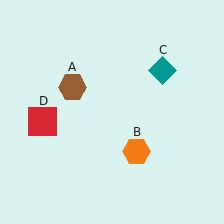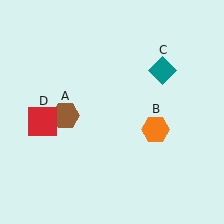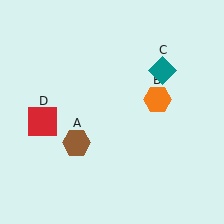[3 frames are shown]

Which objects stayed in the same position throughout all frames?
Teal diamond (object C) and red square (object D) remained stationary.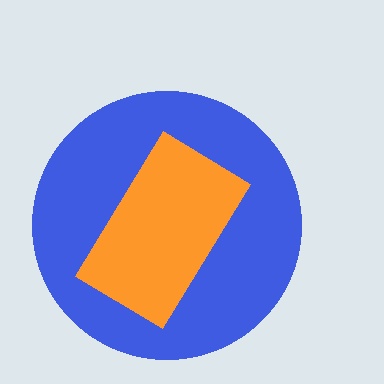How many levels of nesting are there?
2.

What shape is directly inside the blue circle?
The orange rectangle.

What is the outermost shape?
The blue circle.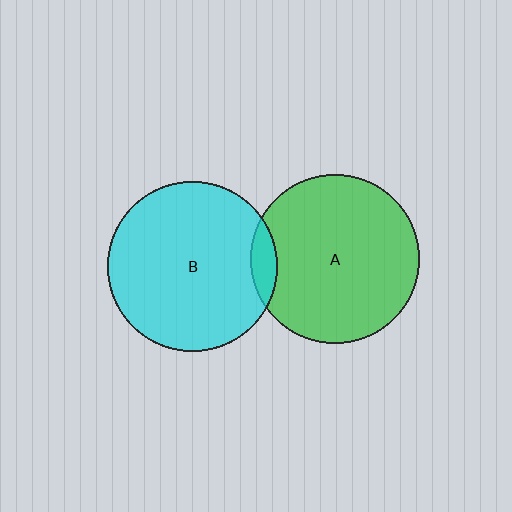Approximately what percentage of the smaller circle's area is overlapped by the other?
Approximately 10%.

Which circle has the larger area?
Circle B (cyan).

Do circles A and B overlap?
Yes.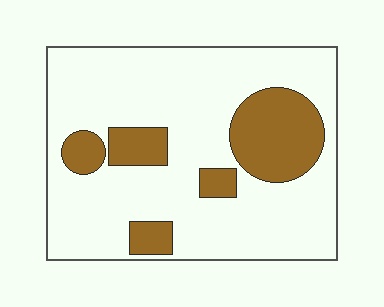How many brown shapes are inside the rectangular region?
5.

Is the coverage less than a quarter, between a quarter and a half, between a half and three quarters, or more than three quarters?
Less than a quarter.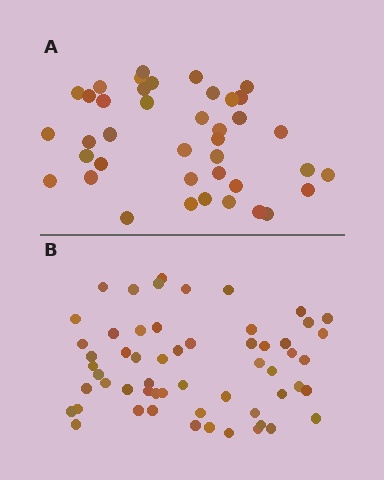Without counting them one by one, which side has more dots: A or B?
Region B (the bottom region) has more dots.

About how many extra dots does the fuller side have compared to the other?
Region B has approximately 15 more dots than region A.